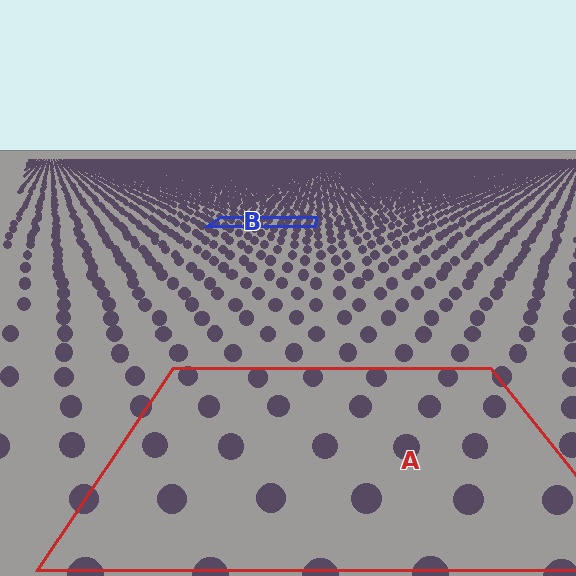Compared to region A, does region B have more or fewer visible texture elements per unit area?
Region B has more texture elements per unit area — they are packed more densely because it is farther away.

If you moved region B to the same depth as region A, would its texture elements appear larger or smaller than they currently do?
They would appear larger. At a closer depth, the same texture elements are projected at a bigger on-screen size.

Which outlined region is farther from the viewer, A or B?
Region B is farther from the viewer — the texture elements inside it appear smaller and more densely packed.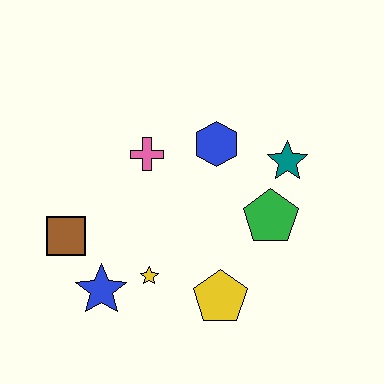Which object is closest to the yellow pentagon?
The yellow star is closest to the yellow pentagon.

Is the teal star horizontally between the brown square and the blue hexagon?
No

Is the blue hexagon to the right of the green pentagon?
No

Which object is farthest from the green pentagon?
The brown square is farthest from the green pentagon.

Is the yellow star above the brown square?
No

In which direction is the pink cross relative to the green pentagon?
The pink cross is to the left of the green pentagon.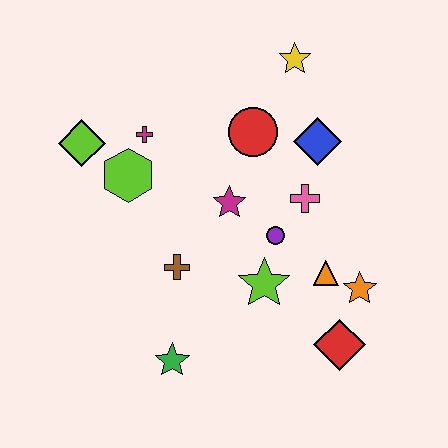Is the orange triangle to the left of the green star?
No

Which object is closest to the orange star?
The orange triangle is closest to the orange star.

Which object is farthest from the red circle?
The green star is farthest from the red circle.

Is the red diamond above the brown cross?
No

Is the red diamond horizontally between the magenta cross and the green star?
No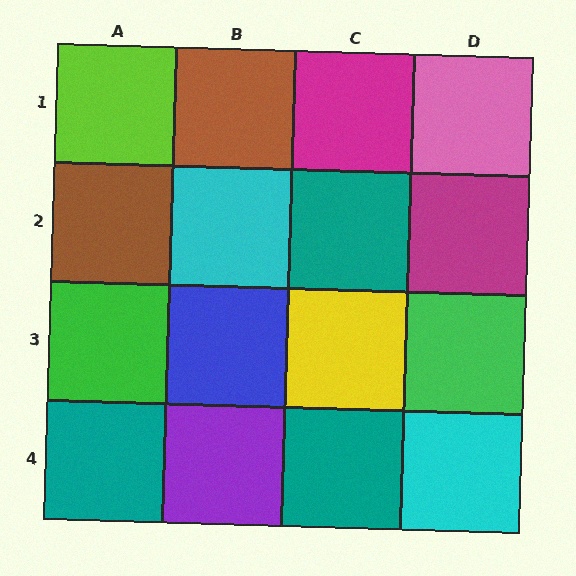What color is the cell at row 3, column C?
Yellow.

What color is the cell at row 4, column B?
Purple.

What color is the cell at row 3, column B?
Blue.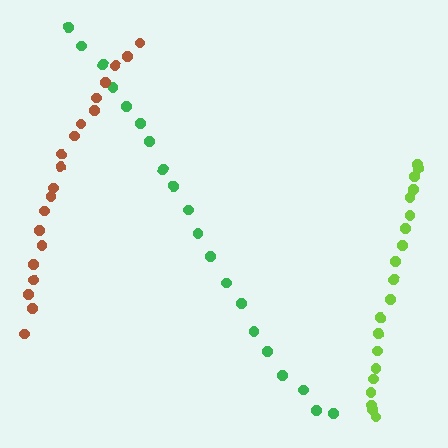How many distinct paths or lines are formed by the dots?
There are 3 distinct paths.